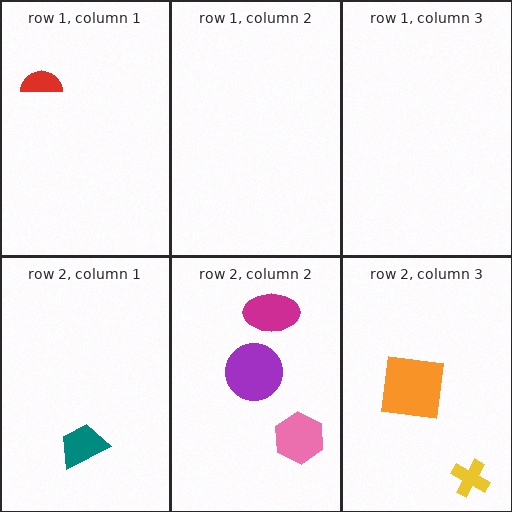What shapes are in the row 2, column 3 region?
The orange square, the yellow cross.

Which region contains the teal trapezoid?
The row 2, column 1 region.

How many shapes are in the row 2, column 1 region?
1.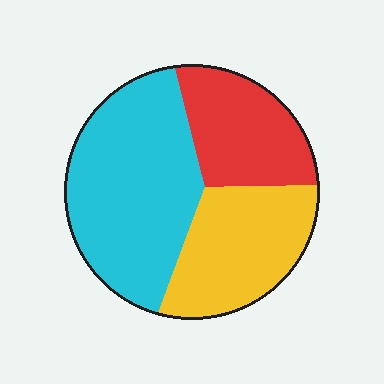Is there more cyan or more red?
Cyan.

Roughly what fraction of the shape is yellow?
Yellow covers roughly 30% of the shape.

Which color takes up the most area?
Cyan, at roughly 45%.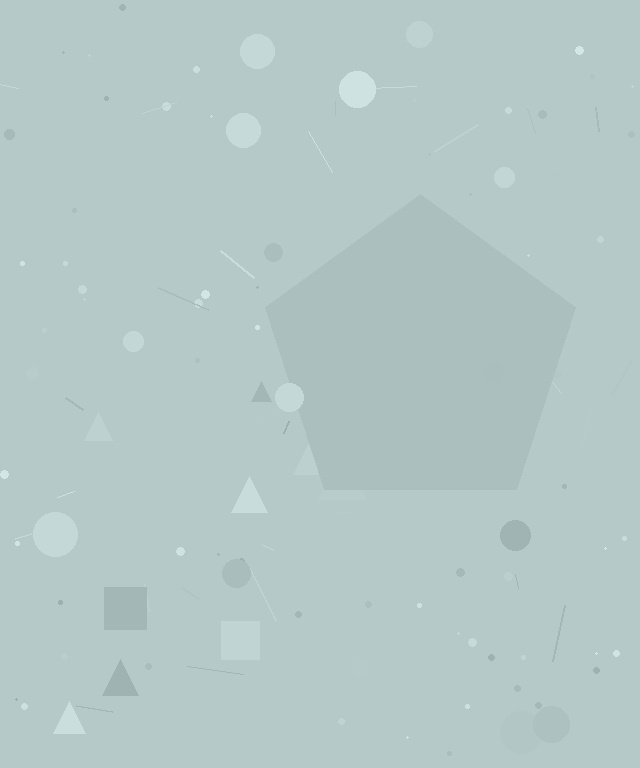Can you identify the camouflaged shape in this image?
The camouflaged shape is a pentagon.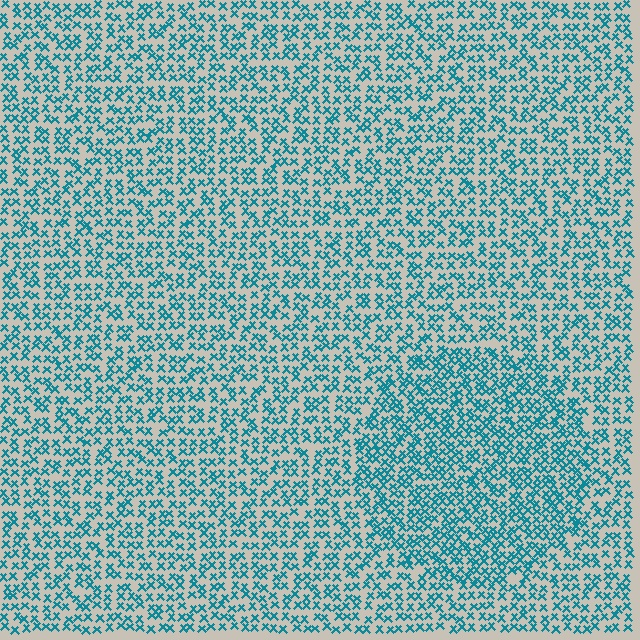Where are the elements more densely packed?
The elements are more densely packed inside the circle boundary.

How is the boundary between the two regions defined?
The boundary is defined by a change in element density (approximately 1.5x ratio). All elements are the same color, size, and shape.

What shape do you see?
I see a circle.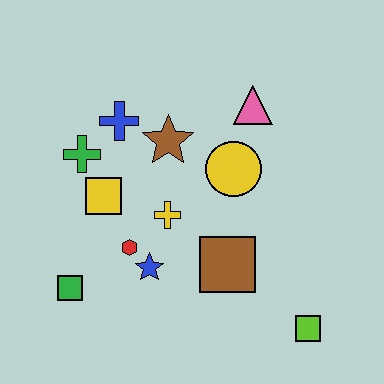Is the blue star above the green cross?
No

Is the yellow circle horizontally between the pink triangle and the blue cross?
Yes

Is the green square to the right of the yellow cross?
No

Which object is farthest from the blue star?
The pink triangle is farthest from the blue star.